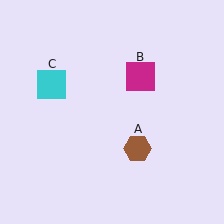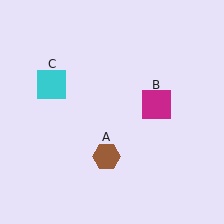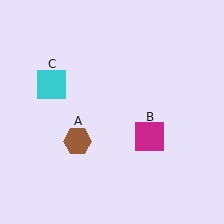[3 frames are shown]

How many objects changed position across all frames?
2 objects changed position: brown hexagon (object A), magenta square (object B).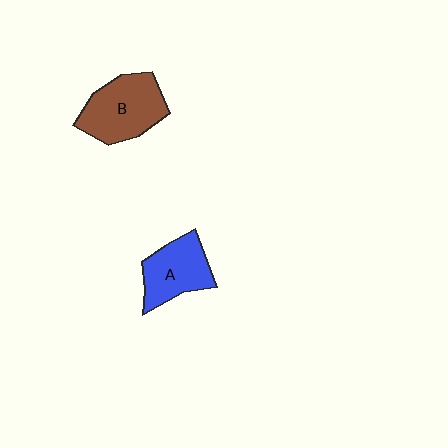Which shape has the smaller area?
Shape A (blue).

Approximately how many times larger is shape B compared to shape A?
Approximately 1.2 times.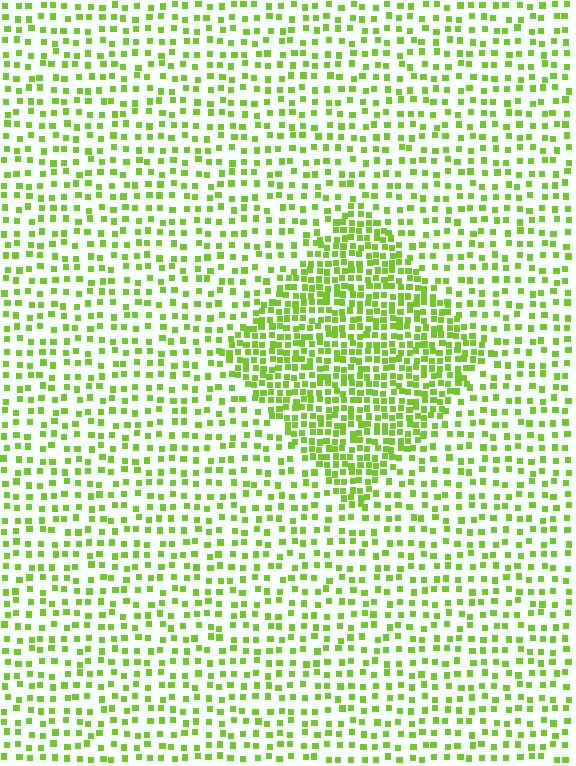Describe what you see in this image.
The image contains small lime elements arranged at two different densities. A diamond-shaped region is visible where the elements are more densely packed than the surrounding area.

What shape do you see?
I see a diamond.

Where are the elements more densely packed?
The elements are more densely packed inside the diamond boundary.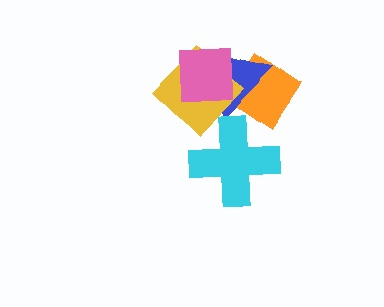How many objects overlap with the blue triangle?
3 objects overlap with the blue triangle.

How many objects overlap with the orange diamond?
2 objects overlap with the orange diamond.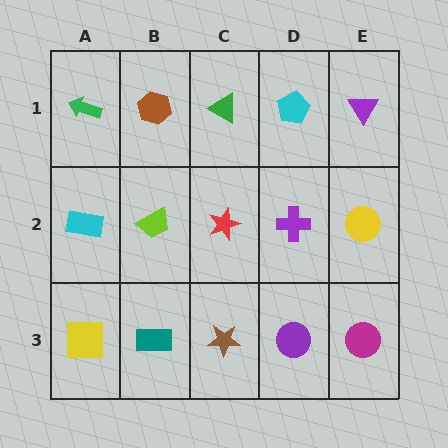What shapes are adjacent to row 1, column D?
A purple cross (row 2, column D), a green triangle (row 1, column C), a purple triangle (row 1, column E).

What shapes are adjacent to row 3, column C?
A red star (row 2, column C), a teal rectangle (row 3, column B), a purple circle (row 3, column D).